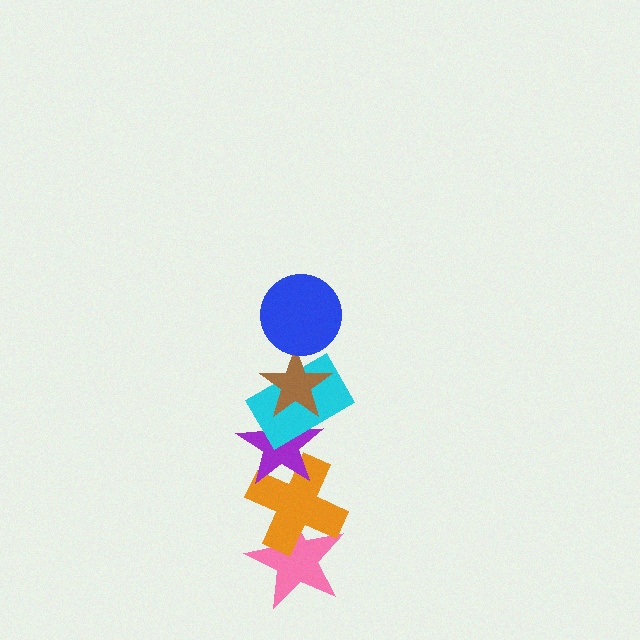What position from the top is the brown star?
The brown star is 2nd from the top.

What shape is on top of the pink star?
The orange cross is on top of the pink star.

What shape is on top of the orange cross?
The purple star is on top of the orange cross.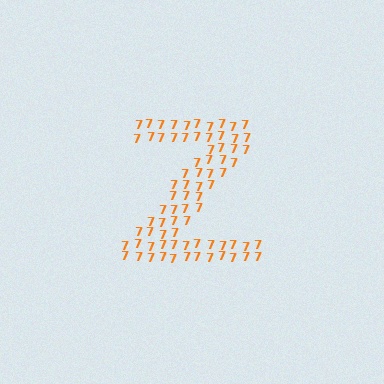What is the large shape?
The large shape is the letter Z.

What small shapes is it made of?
It is made of small digit 7's.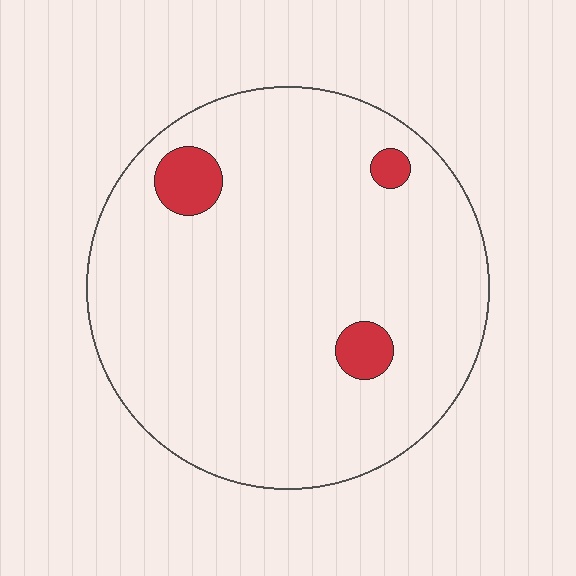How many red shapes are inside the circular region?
3.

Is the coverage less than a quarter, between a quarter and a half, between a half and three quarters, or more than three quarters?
Less than a quarter.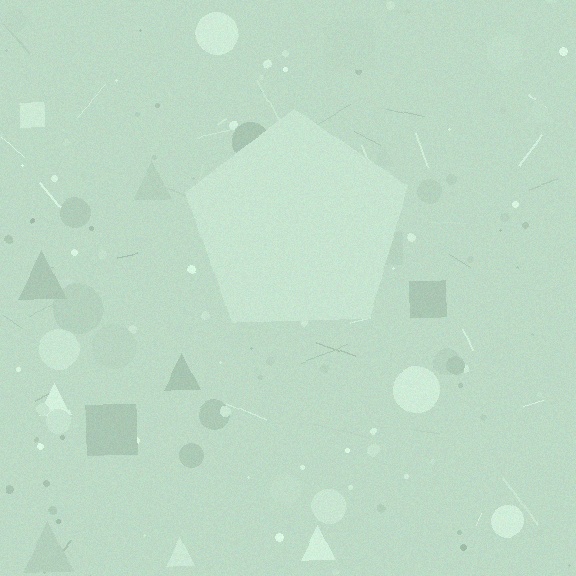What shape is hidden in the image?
A pentagon is hidden in the image.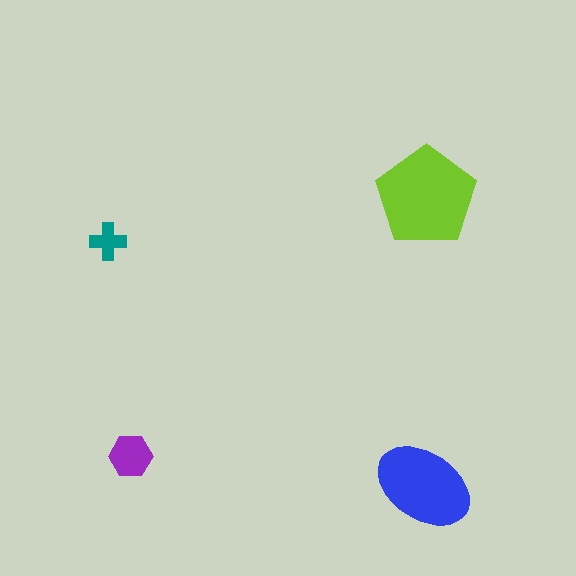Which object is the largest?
The lime pentagon.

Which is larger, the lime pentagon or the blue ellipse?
The lime pentagon.